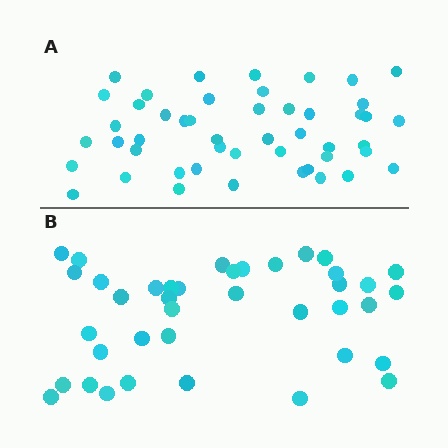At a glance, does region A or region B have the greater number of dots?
Region A (the top region) has more dots.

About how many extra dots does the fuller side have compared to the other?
Region A has roughly 8 or so more dots than region B.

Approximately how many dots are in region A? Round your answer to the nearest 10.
About 50 dots. (The exact count is 48, which rounds to 50.)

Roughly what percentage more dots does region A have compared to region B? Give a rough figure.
About 25% more.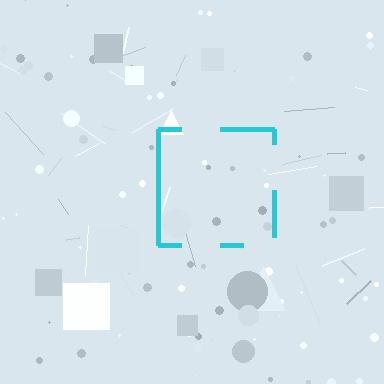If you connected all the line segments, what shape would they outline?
They would outline a square.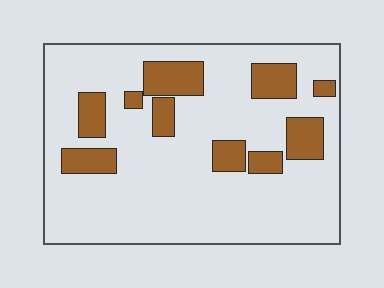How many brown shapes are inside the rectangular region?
10.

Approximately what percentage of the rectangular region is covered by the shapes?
Approximately 20%.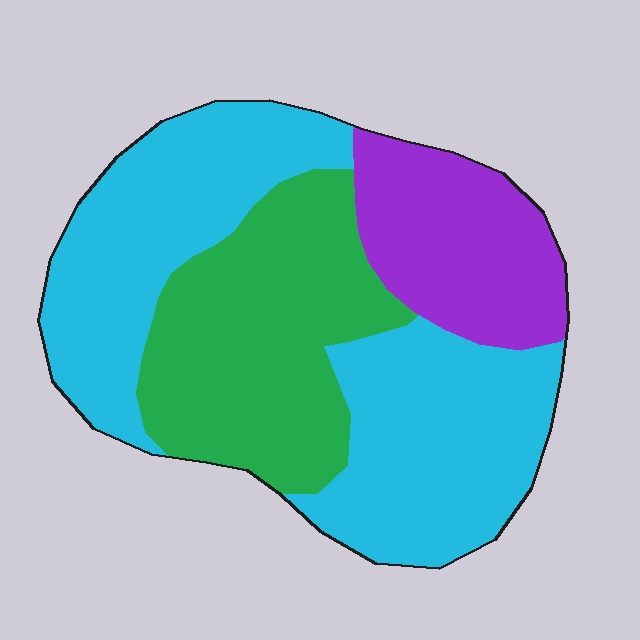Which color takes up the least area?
Purple, at roughly 20%.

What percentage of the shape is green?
Green covers around 30% of the shape.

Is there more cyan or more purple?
Cyan.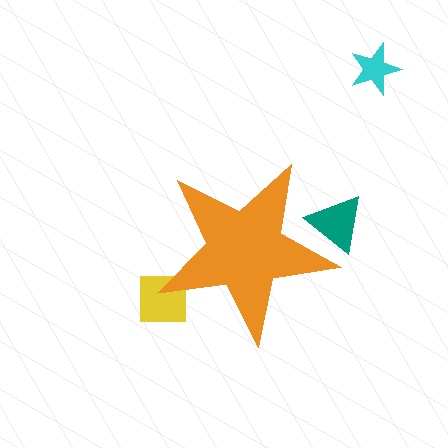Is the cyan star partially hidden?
No, the cyan star is fully visible.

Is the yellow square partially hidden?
Yes, the yellow square is partially hidden behind the orange star.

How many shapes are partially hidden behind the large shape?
2 shapes are partially hidden.